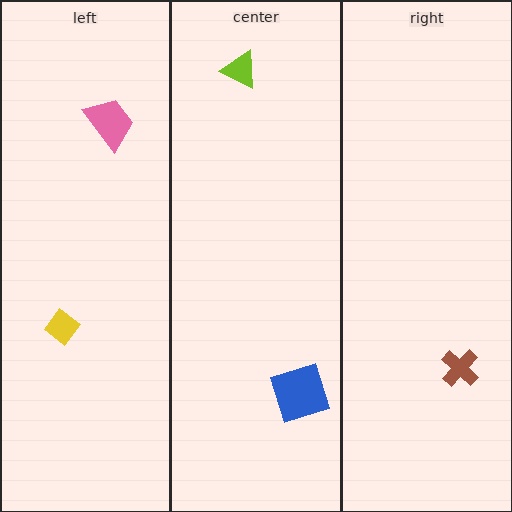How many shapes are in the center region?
2.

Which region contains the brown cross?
The right region.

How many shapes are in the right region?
1.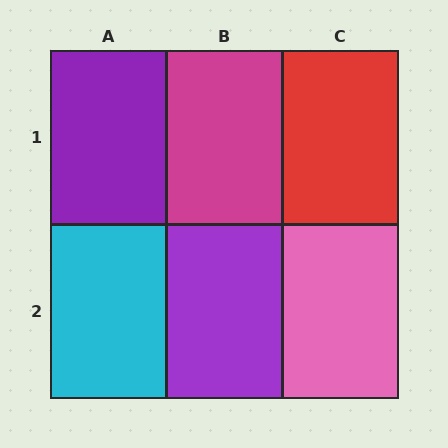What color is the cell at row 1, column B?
Magenta.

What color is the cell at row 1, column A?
Purple.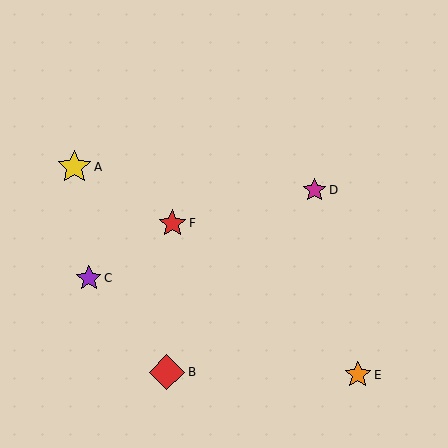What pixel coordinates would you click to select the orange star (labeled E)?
Click at (358, 375) to select the orange star E.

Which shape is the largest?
The red diamond (labeled B) is the largest.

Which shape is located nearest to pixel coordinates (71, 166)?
The yellow star (labeled A) at (74, 167) is nearest to that location.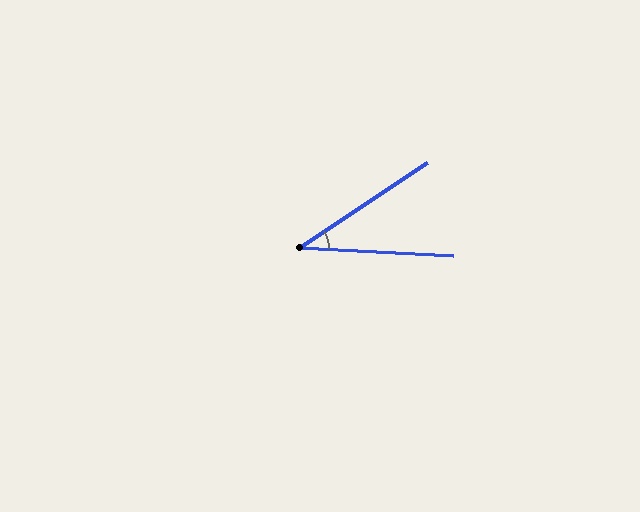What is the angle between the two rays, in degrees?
Approximately 36 degrees.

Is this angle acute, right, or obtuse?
It is acute.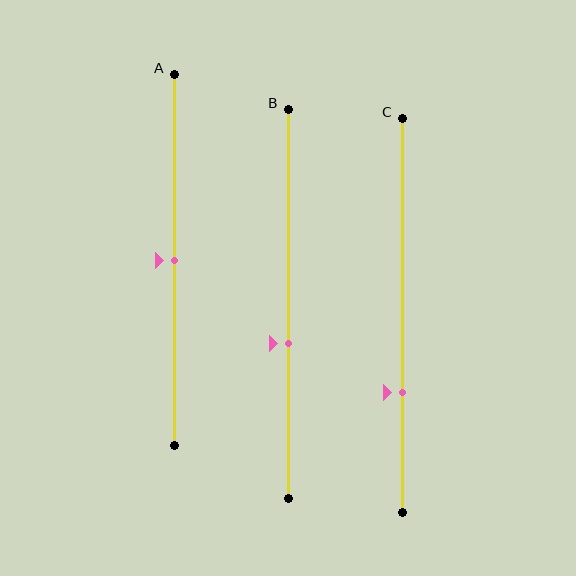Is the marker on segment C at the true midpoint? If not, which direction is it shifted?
No, the marker on segment C is shifted downward by about 19% of the segment length.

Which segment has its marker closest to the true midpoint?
Segment A has its marker closest to the true midpoint.